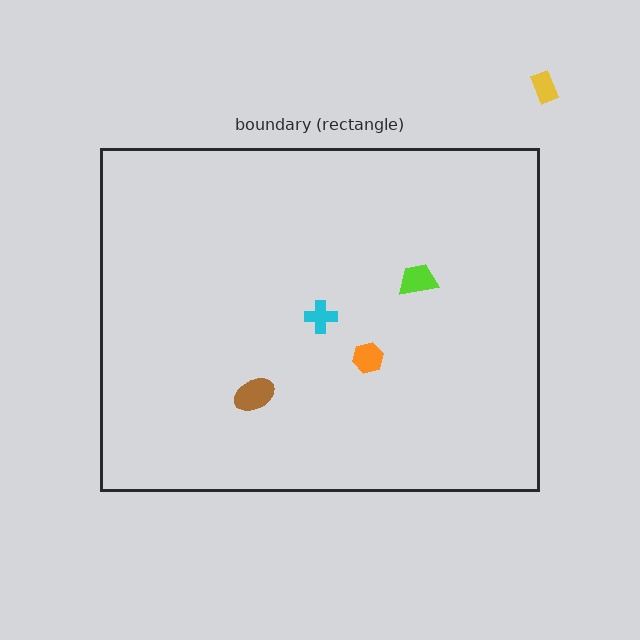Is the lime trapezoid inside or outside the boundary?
Inside.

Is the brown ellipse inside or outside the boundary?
Inside.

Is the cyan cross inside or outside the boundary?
Inside.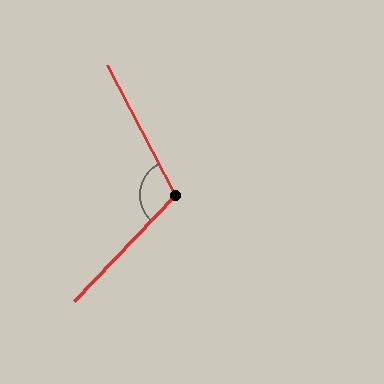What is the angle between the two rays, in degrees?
Approximately 109 degrees.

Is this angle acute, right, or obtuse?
It is obtuse.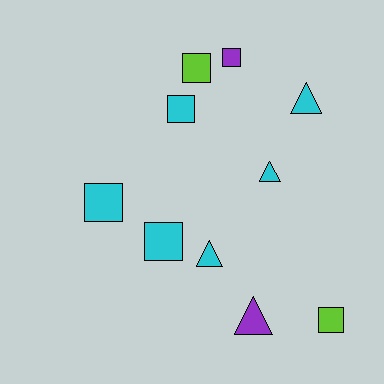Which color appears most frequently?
Cyan, with 6 objects.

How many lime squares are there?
There are 2 lime squares.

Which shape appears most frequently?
Square, with 6 objects.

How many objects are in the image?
There are 10 objects.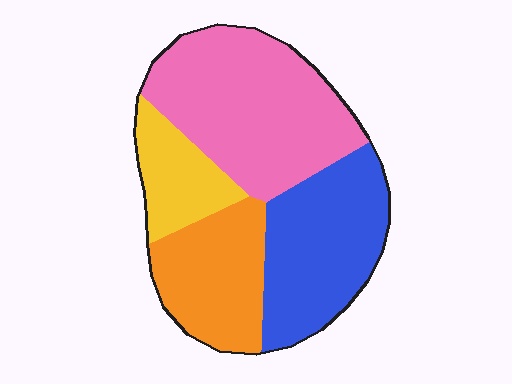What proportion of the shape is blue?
Blue covers around 30% of the shape.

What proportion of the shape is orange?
Orange takes up about one fifth (1/5) of the shape.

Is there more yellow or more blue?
Blue.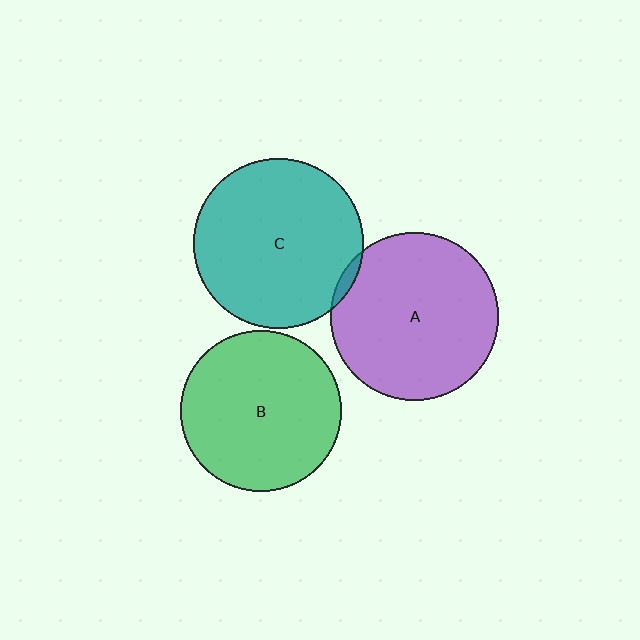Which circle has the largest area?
Circle C (teal).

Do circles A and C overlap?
Yes.